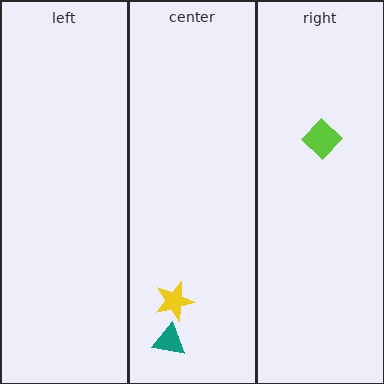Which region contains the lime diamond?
The right region.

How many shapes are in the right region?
1.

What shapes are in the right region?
The lime diamond.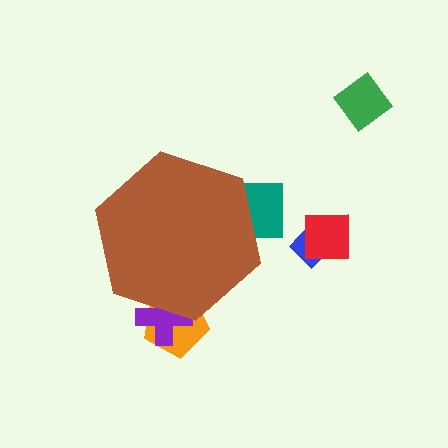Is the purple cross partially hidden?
Yes, the purple cross is partially hidden behind the brown hexagon.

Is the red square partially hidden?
No, the red square is fully visible.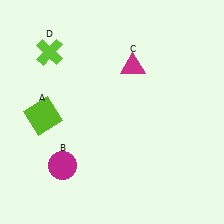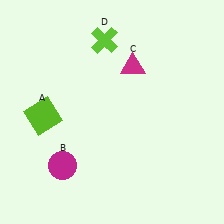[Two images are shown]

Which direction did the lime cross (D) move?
The lime cross (D) moved right.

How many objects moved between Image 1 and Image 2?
1 object moved between the two images.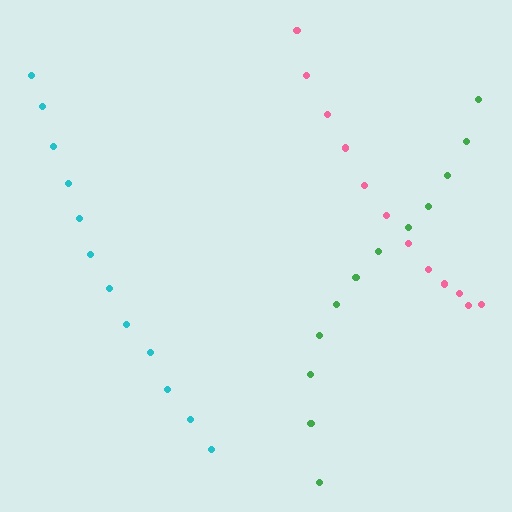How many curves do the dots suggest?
There are 3 distinct paths.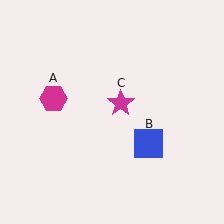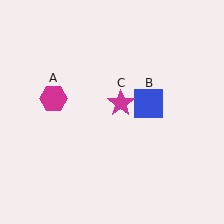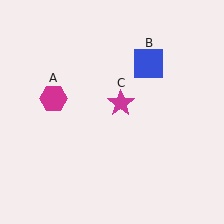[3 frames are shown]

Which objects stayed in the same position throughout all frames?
Magenta hexagon (object A) and magenta star (object C) remained stationary.